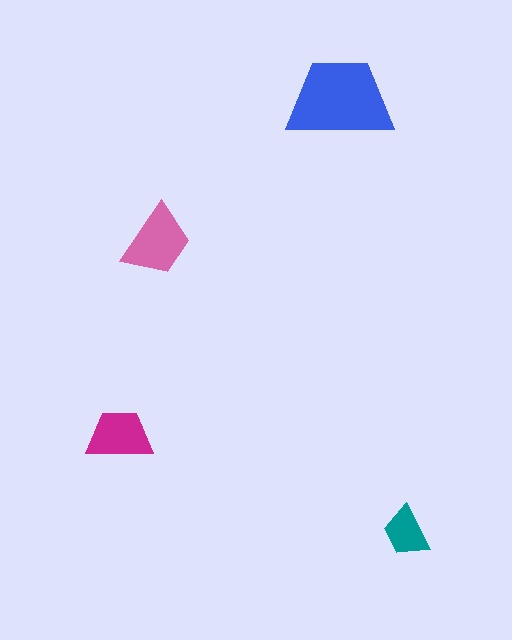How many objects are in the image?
There are 4 objects in the image.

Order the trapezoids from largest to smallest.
the blue one, the pink one, the magenta one, the teal one.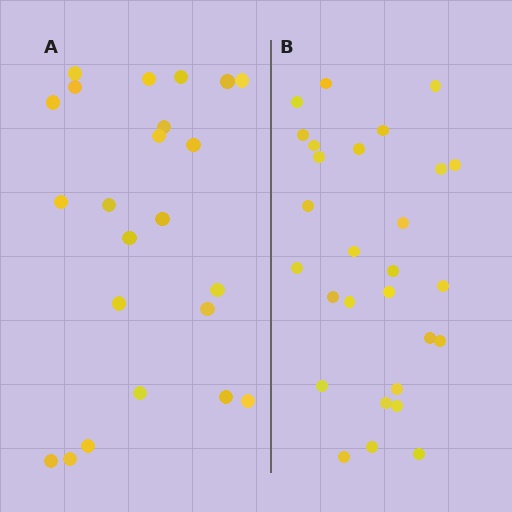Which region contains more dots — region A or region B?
Region B (the right region) has more dots.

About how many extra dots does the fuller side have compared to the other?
Region B has about 5 more dots than region A.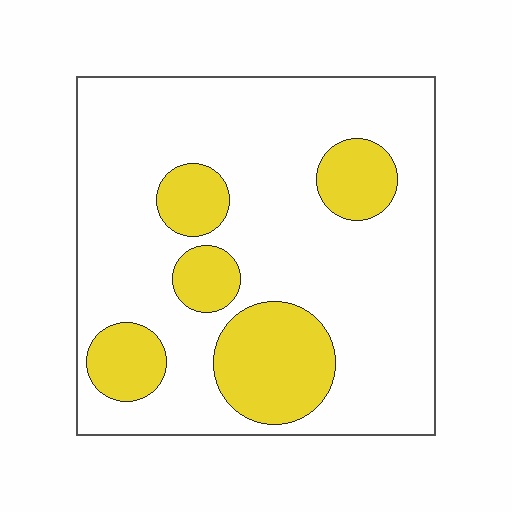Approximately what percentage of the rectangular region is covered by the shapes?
Approximately 25%.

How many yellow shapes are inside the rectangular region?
5.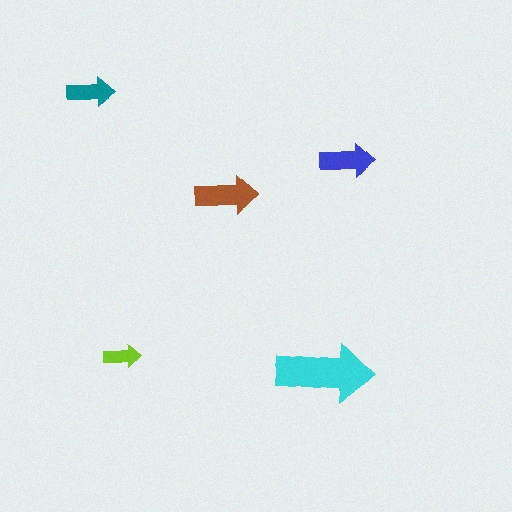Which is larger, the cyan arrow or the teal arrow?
The cyan one.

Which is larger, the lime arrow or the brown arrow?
The brown one.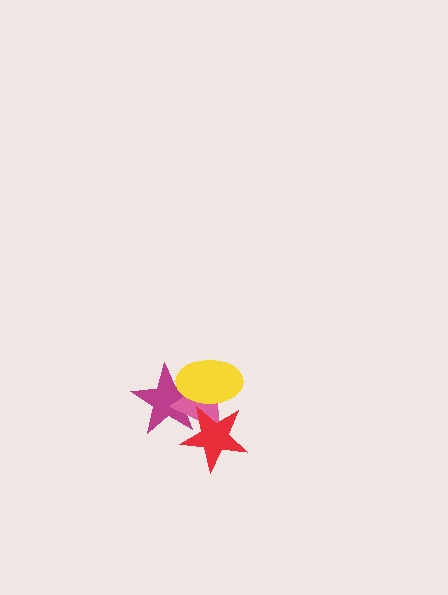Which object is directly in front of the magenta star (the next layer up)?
The pink triangle is directly in front of the magenta star.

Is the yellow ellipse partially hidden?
Yes, it is partially covered by another shape.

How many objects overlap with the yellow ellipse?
3 objects overlap with the yellow ellipse.